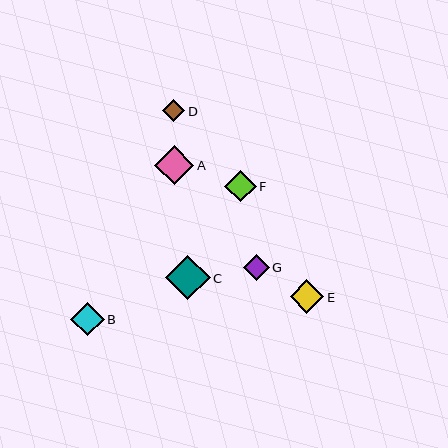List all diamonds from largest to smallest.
From largest to smallest: C, A, E, B, F, G, D.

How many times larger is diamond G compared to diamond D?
Diamond G is approximately 1.2 times the size of diamond D.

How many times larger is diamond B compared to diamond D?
Diamond B is approximately 1.5 times the size of diamond D.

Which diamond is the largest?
Diamond C is the largest with a size of approximately 44 pixels.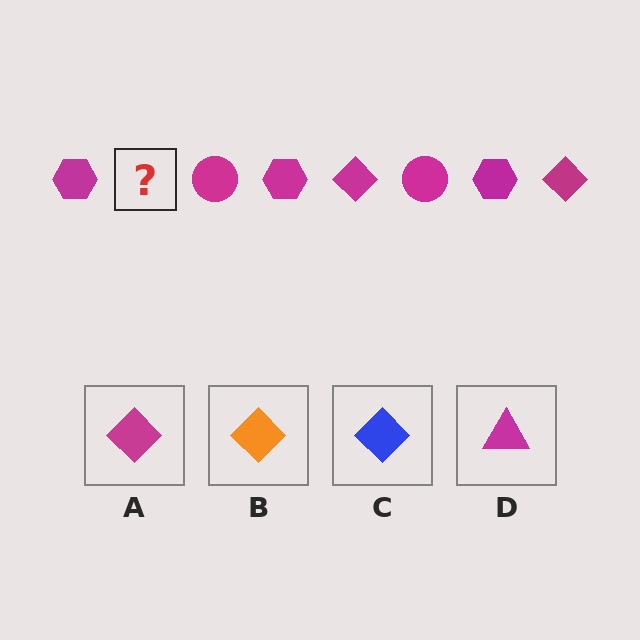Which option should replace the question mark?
Option A.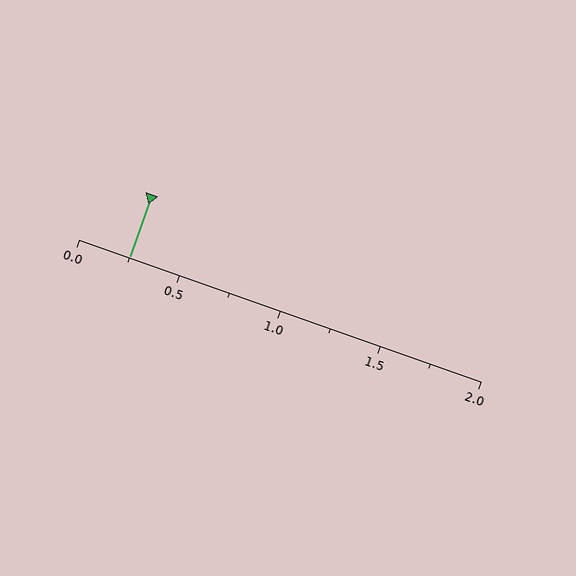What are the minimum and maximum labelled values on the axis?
The axis runs from 0.0 to 2.0.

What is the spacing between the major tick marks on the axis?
The major ticks are spaced 0.5 apart.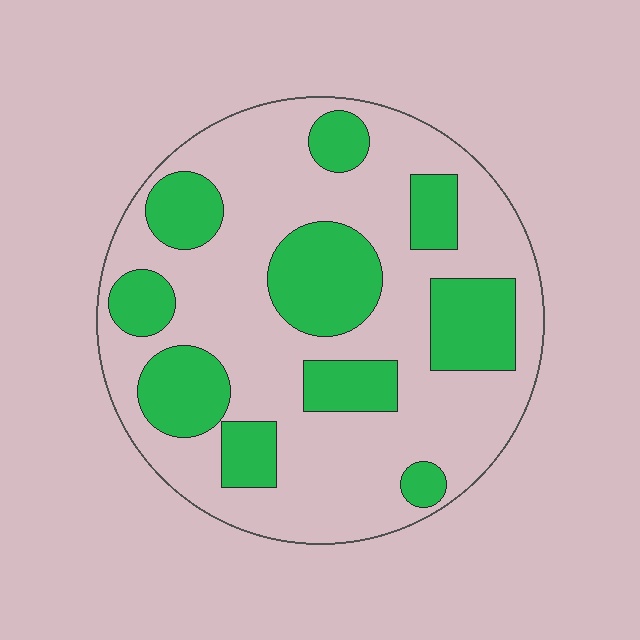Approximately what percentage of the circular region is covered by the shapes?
Approximately 30%.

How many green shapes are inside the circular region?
10.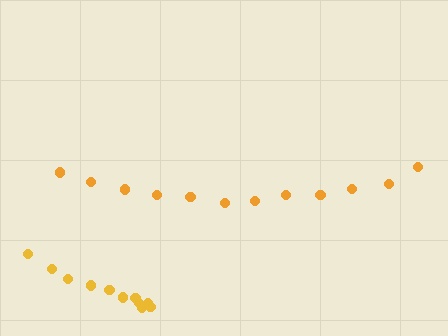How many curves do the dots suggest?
There are 2 distinct paths.